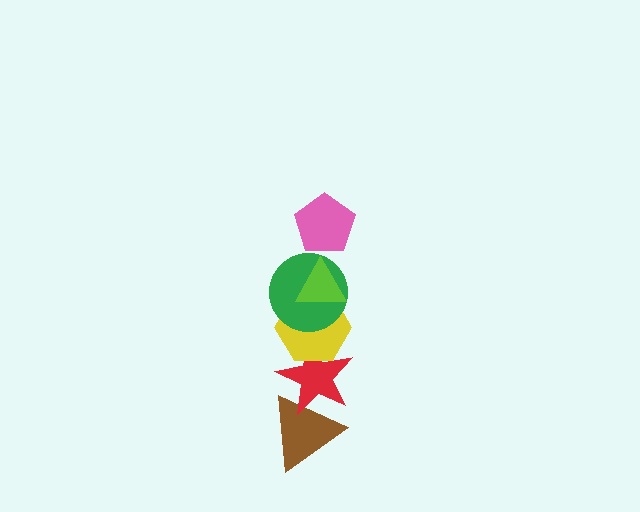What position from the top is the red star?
The red star is 5th from the top.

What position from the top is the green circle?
The green circle is 3rd from the top.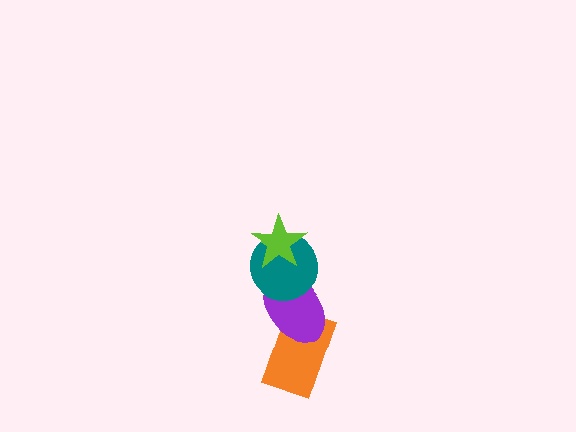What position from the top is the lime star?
The lime star is 1st from the top.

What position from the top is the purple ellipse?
The purple ellipse is 3rd from the top.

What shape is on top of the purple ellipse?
The teal circle is on top of the purple ellipse.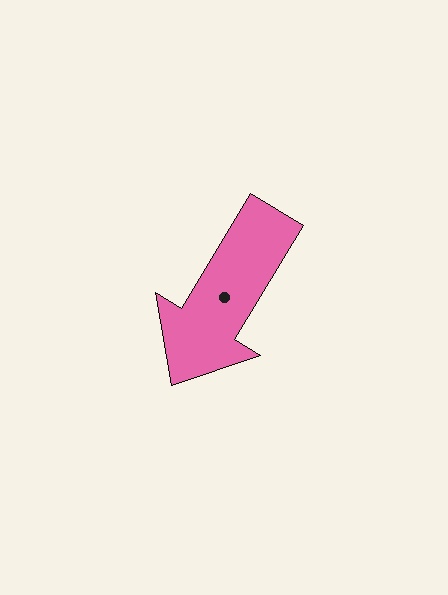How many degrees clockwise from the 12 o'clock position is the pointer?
Approximately 211 degrees.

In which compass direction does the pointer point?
Southwest.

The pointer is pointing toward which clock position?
Roughly 7 o'clock.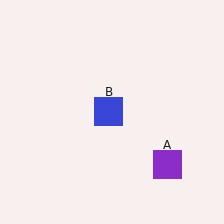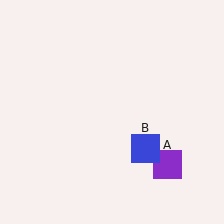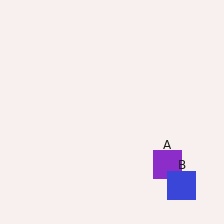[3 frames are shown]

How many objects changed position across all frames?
1 object changed position: blue square (object B).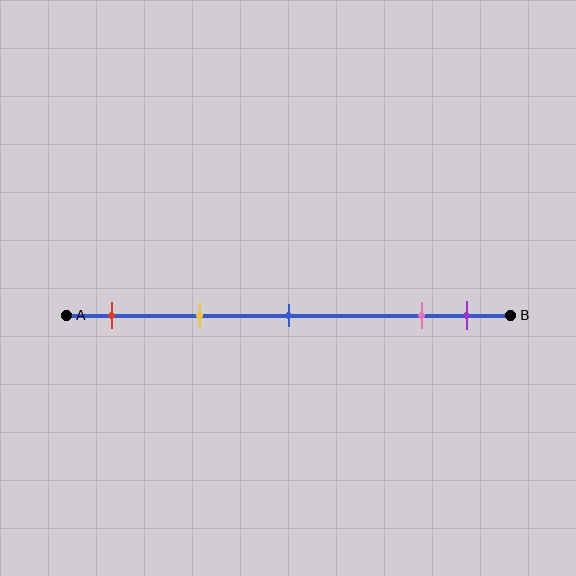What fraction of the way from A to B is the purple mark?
The purple mark is approximately 90% (0.9) of the way from A to B.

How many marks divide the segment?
There are 5 marks dividing the segment.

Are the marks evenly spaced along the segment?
No, the marks are not evenly spaced.